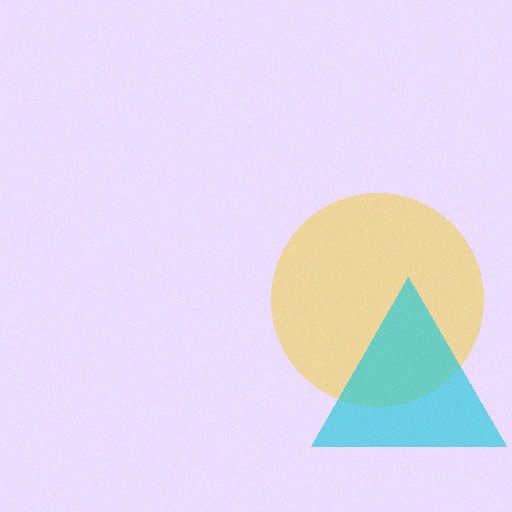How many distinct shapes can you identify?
There are 2 distinct shapes: a yellow circle, a cyan triangle.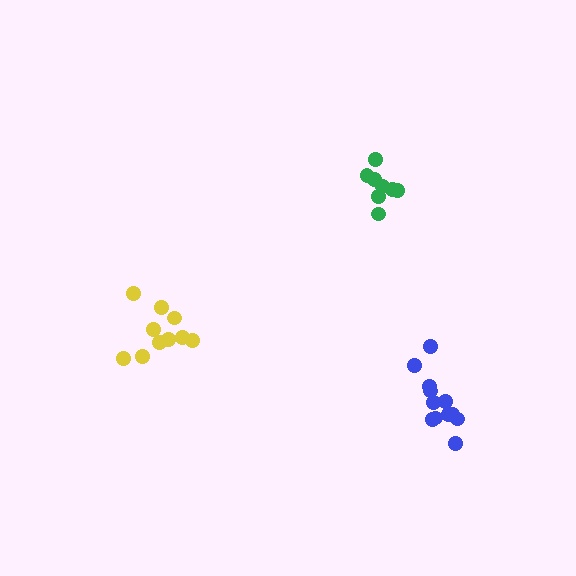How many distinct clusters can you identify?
There are 3 distinct clusters.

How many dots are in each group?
Group 1: 8 dots, Group 2: 10 dots, Group 3: 12 dots (30 total).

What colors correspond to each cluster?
The clusters are colored: green, yellow, blue.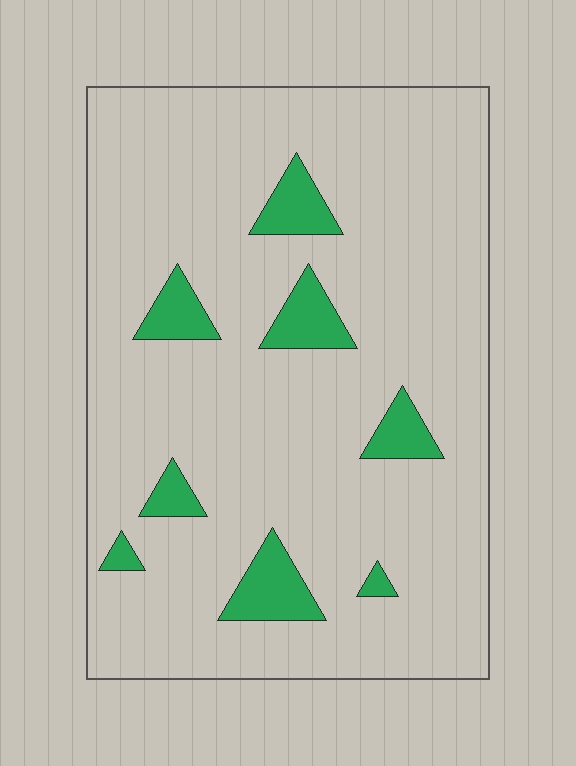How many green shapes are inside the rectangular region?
8.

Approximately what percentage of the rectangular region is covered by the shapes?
Approximately 10%.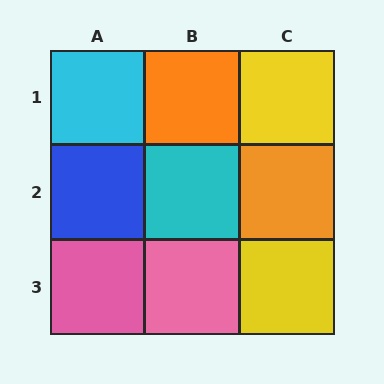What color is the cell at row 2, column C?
Orange.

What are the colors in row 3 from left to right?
Pink, pink, yellow.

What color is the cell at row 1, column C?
Yellow.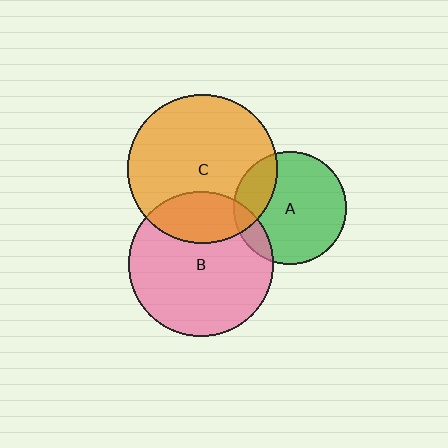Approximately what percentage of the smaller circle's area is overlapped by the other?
Approximately 20%.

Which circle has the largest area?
Circle C (orange).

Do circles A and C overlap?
Yes.